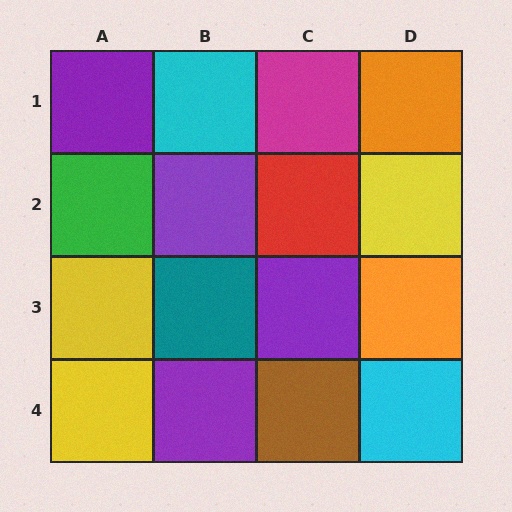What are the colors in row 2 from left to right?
Green, purple, red, yellow.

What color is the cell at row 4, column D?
Cyan.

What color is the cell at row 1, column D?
Orange.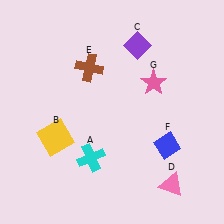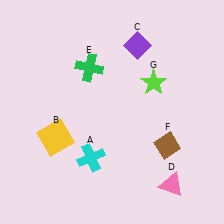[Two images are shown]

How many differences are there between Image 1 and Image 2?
There are 3 differences between the two images.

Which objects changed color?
E changed from brown to green. F changed from blue to brown. G changed from pink to lime.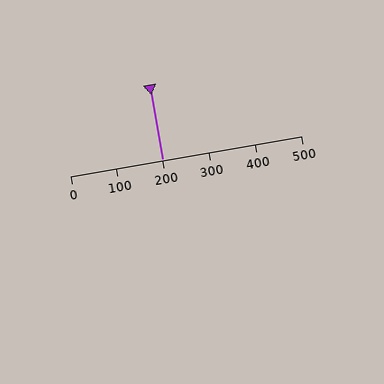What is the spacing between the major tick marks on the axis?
The major ticks are spaced 100 apart.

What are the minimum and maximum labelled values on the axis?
The axis runs from 0 to 500.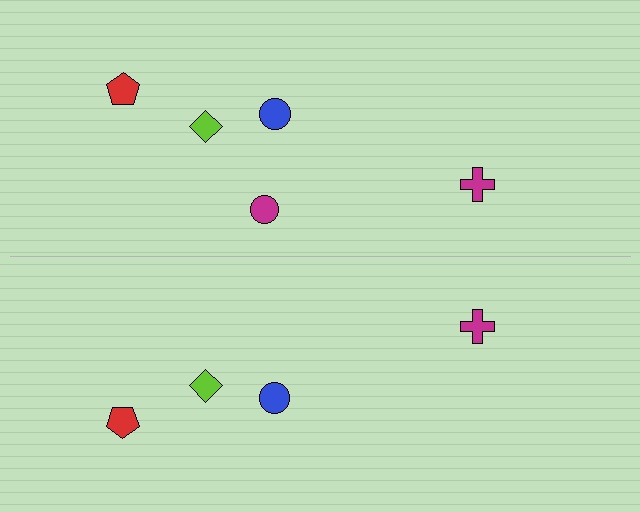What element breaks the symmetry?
A magenta circle is missing from the bottom side.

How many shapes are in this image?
There are 9 shapes in this image.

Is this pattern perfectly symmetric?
No, the pattern is not perfectly symmetric. A magenta circle is missing from the bottom side.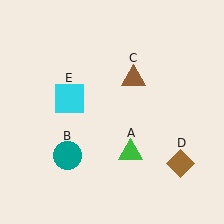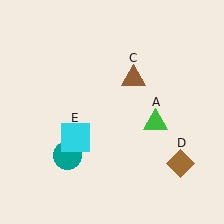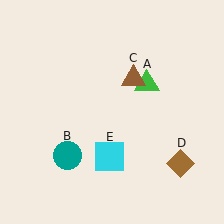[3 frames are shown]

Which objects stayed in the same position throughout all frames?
Teal circle (object B) and brown triangle (object C) and brown diamond (object D) remained stationary.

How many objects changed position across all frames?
2 objects changed position: green triangle (object A), cyan square (object E).